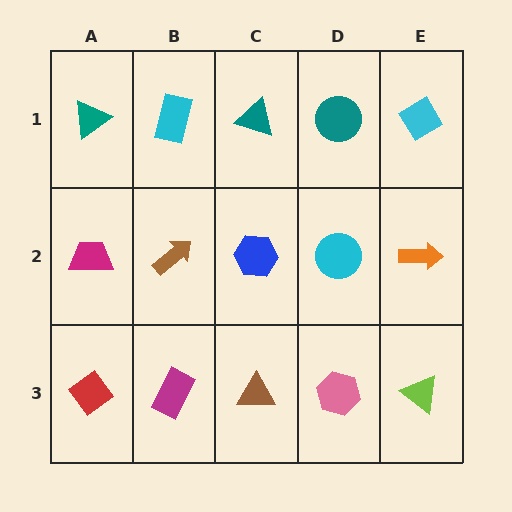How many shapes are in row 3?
5 shapes.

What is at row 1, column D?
A teal circle.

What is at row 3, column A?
A red diamond.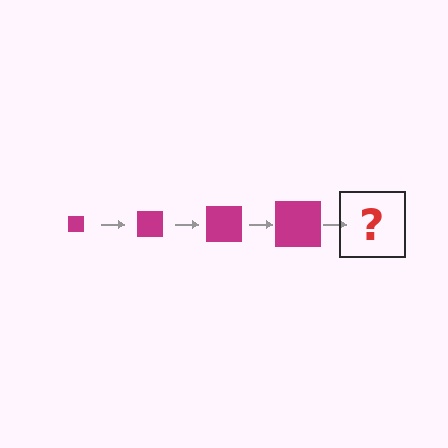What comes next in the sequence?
The next element should be a magenta square, larger than the previous one.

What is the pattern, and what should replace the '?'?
The pattern is that the square gets progressively larger each step. The '?' should be a magenta square, larger than the previous one.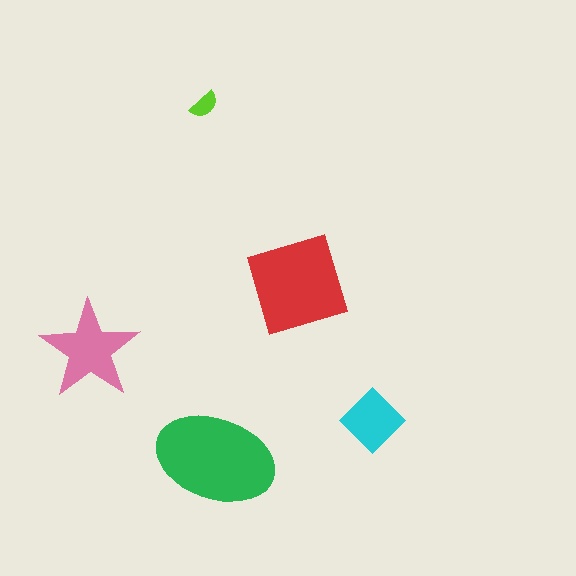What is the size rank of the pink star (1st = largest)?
3rd.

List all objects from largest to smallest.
The green ellipse, the red square, the pink star, the cyan diamond, the lime semicircle.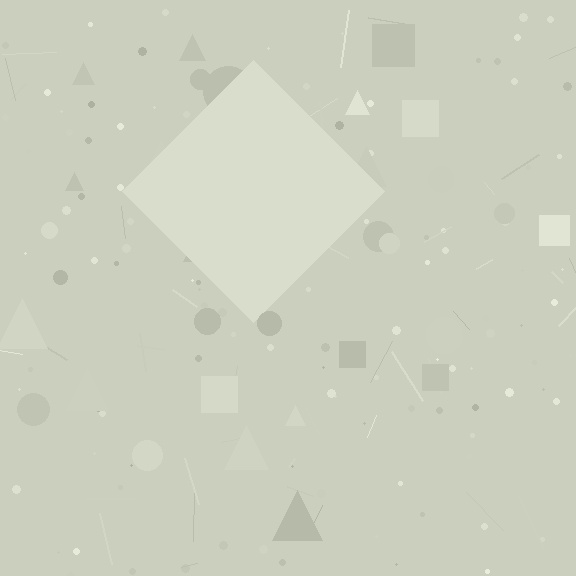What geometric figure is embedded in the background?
A diamond is embedded in the background.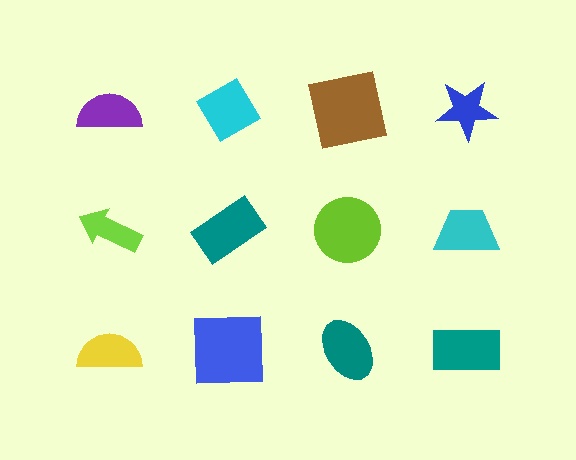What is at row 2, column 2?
A teal rectangle.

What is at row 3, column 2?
A blue square.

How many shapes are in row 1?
4 shapes.